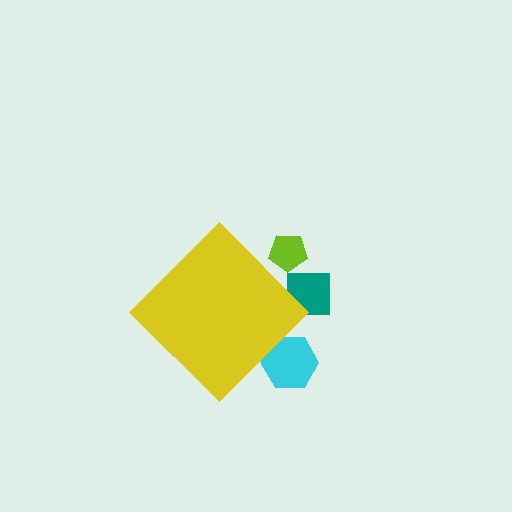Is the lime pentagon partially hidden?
Yes, the lime pentagon is partially hidden behind the yellow diamond.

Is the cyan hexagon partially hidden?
Yes, the cyan hexagon is partially hidden behind the yellow diamond.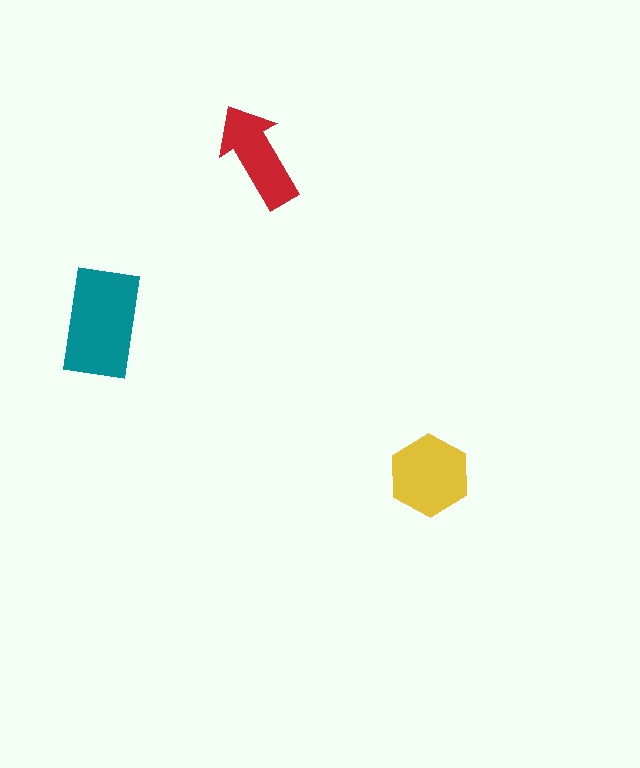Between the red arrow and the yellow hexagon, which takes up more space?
The yellow hexagon.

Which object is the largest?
The teal rectangle.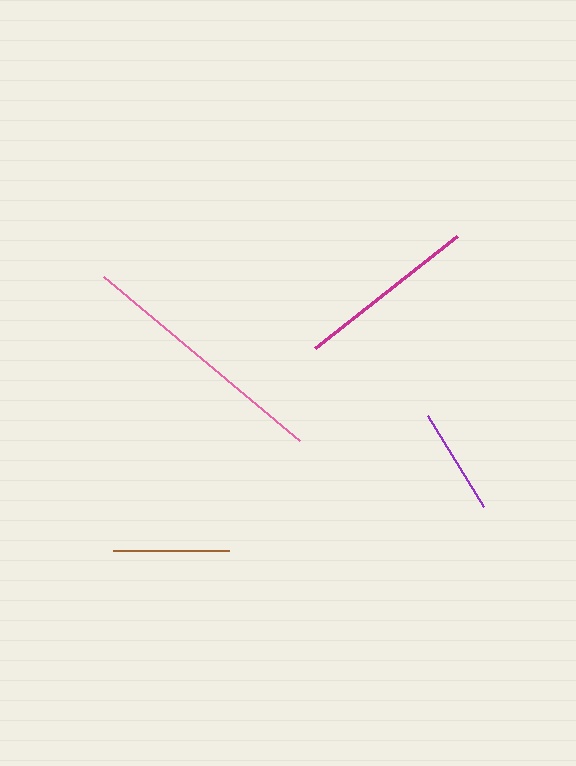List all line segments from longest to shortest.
From longest to shortest: pink, magenta, brown, purple.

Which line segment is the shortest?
The purple line is the shortest at approximately 106 pixels.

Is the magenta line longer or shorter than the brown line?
The magenta line is longer than the brown line.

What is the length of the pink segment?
The pink segment is approximately 255 pixels long.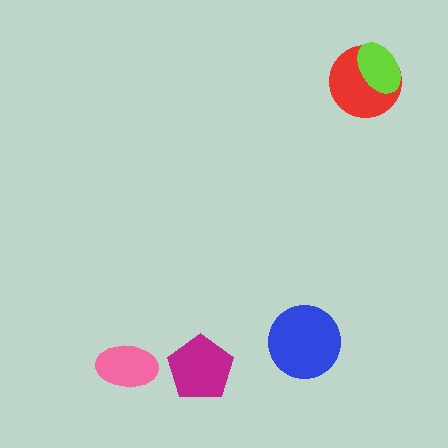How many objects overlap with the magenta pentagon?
0 objects overlap with the magenta pentagon.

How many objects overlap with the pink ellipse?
0 objects overlap with the pink ellipse.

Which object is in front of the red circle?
The lime ellipse is in front of the red circle.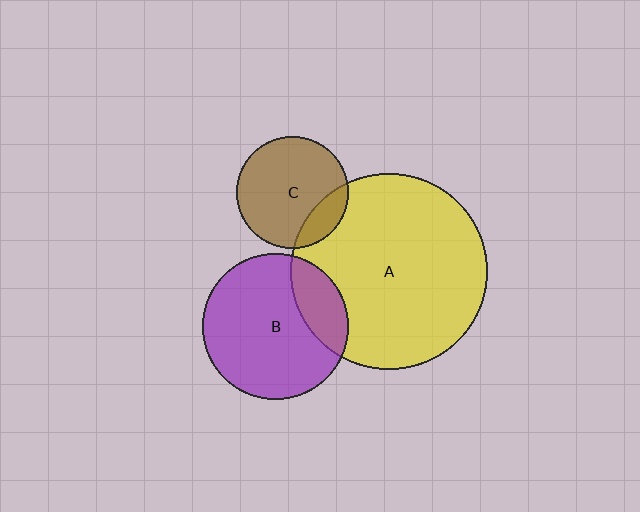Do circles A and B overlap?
Yes.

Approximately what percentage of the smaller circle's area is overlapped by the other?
Approximately 20%.